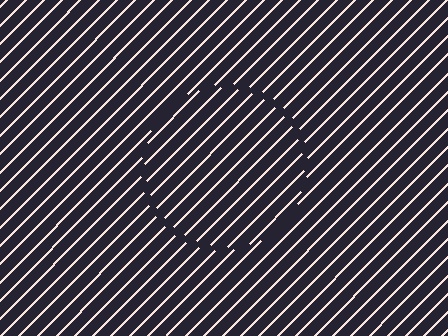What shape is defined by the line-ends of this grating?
An illusory circle. The interior of the shape contains the same grating, shifted by half a period — the contour is defined by the phase discontinuity where line-ends from the inner and outer gratings abut.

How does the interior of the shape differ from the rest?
The interior of the shape contains the same grating, shifted by half a period — the contour is defined by the phase discontinuity where line-ends from the inner and outer gratings abut.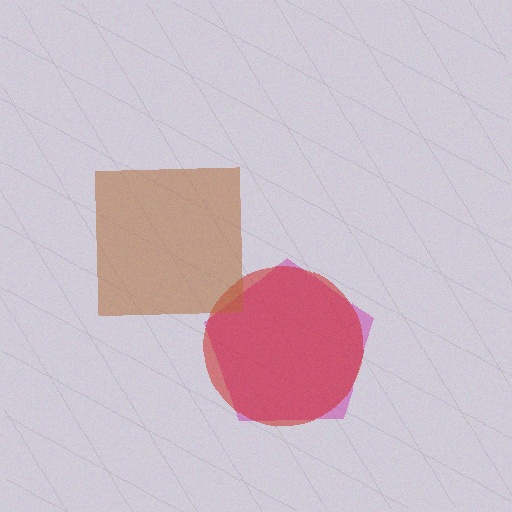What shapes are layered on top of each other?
The layered shapes are: a magenta pentagon, a red circle, a brown square.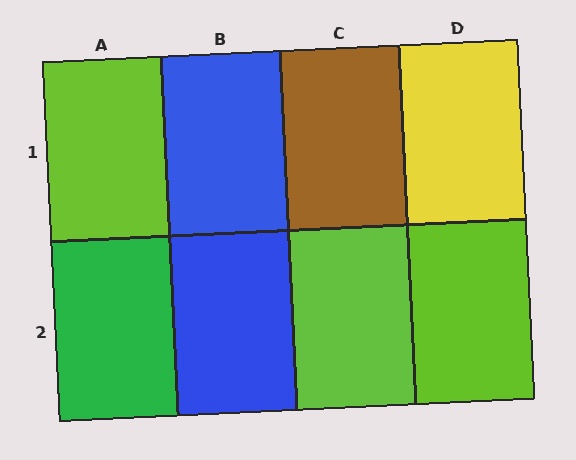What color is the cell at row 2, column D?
Lime.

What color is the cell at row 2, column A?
Green.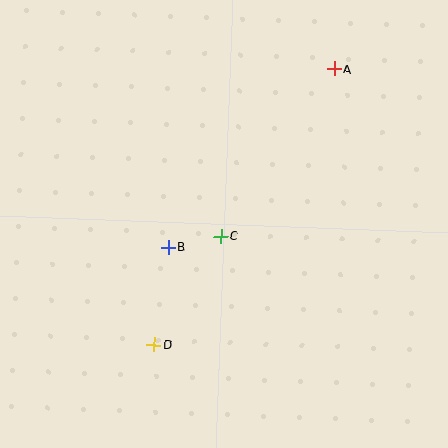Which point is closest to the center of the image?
Point C at (221, 236) is closest to the center.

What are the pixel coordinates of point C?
Point C is at (221, 236).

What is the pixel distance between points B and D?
The distance between B and D is 99 pixels.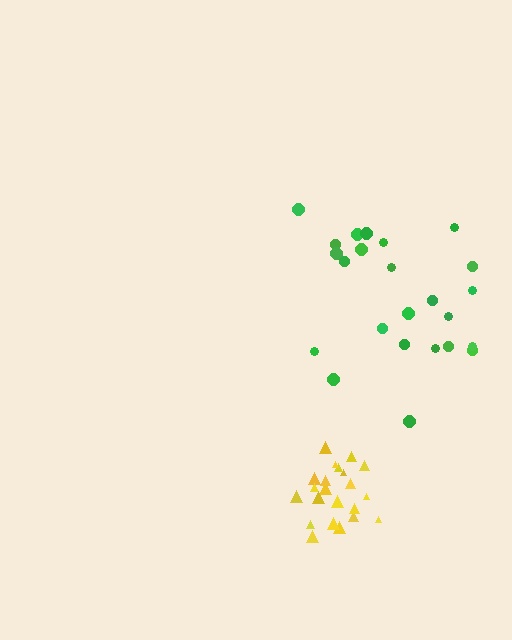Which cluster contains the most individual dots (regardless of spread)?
Green (24).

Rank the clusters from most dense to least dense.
yellow, green.